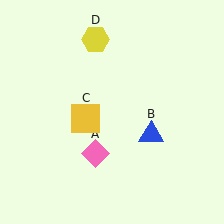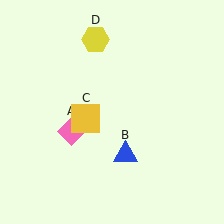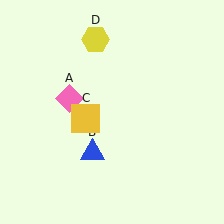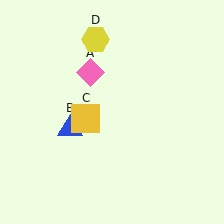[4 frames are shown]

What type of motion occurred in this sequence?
The pink diamond (object A), blue triangle (object B) rotated clockwise around the center of the scene.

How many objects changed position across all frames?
2 objects changed position: pink diamond (object A), blue triangle (object B).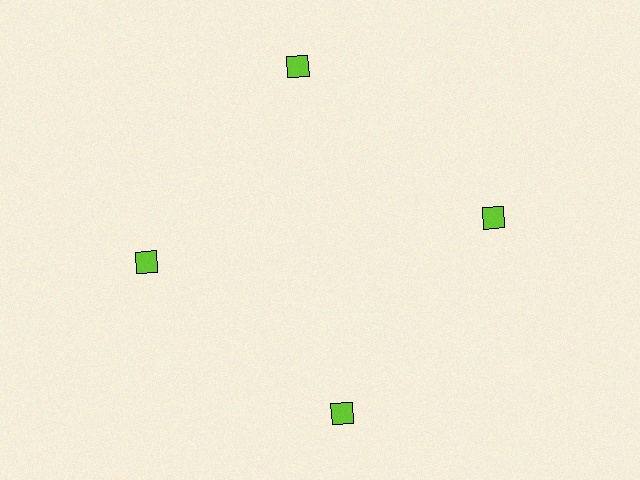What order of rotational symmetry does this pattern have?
This pattern has 4-fold rotational symmetry.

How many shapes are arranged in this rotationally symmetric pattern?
There are 4 shapes, arranged in 4 groups of 1.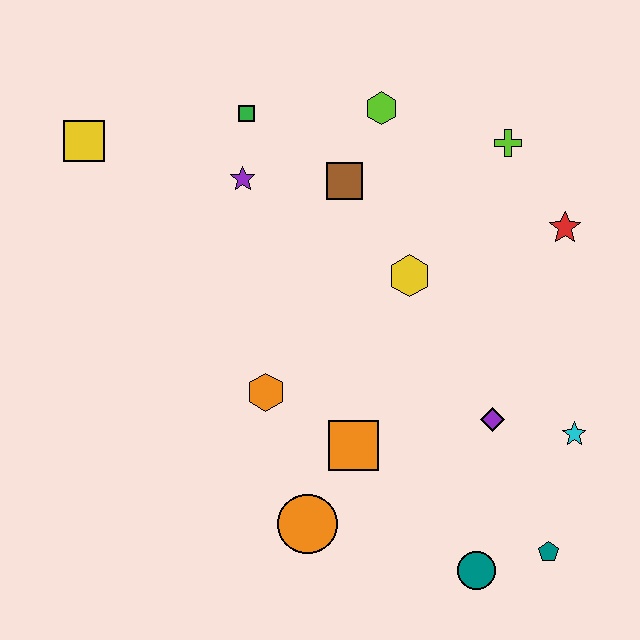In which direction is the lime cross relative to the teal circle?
The lime cross is above the teal circle.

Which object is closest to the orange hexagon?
The orange square is closest to the orange hexagon.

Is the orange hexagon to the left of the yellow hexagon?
Yes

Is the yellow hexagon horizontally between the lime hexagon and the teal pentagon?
Yes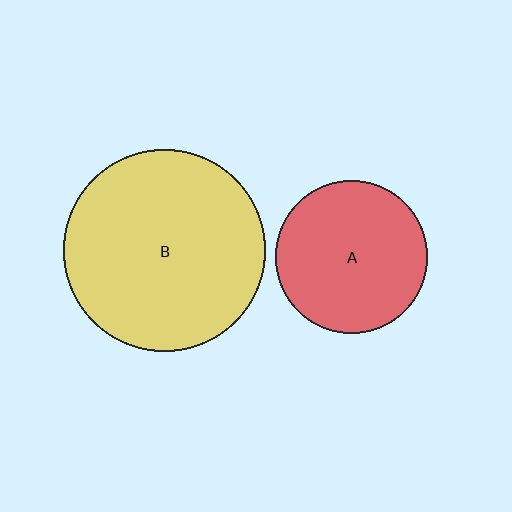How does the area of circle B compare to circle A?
Approximately 1.8 times.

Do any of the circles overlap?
No, none of the circles overlap.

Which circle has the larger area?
Circle B (yellow).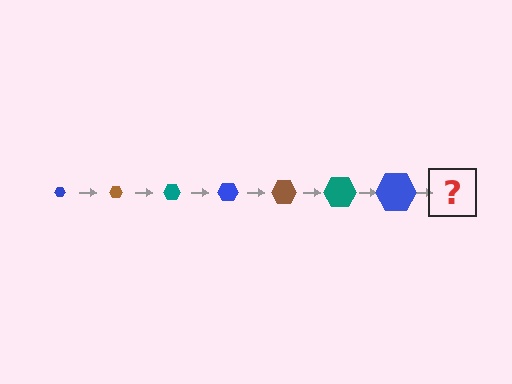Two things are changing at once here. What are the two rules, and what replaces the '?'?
The two rules are that the hexagon grows larger each step and the color cycles through blue, brown, and teal. The '?' should be a brown hexagon, larger than the previous one.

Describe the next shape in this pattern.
It should be a brown hexagon, larger than the previous one.